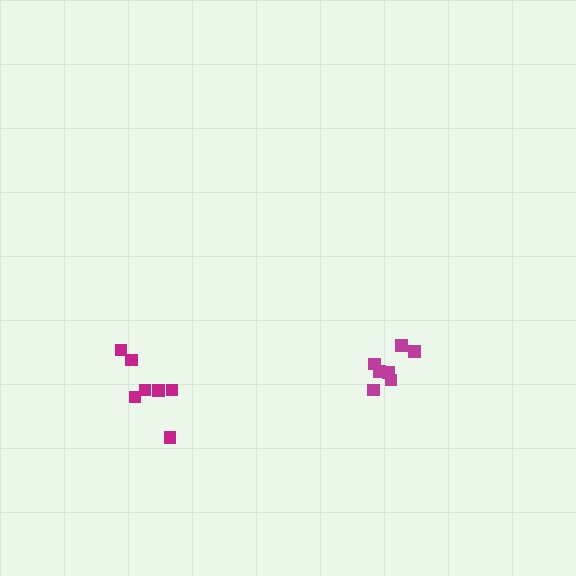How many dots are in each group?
Group 1: 7 dots, Group 2: 7 dots (14 total).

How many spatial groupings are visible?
There are 2 spatial groupings.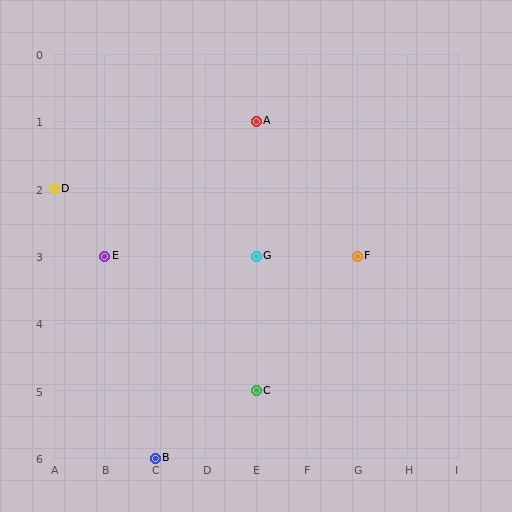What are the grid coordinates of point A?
Point A is at grid coordinates (E, 1).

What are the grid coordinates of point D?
Point D is at grid coordinates (A, 2).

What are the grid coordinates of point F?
Point F is at grid coordinates (G, 3).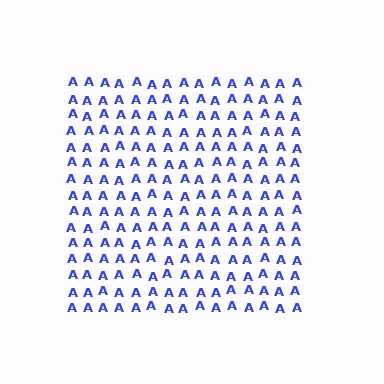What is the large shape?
The large shape is a square.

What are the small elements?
The small elements are letter A's.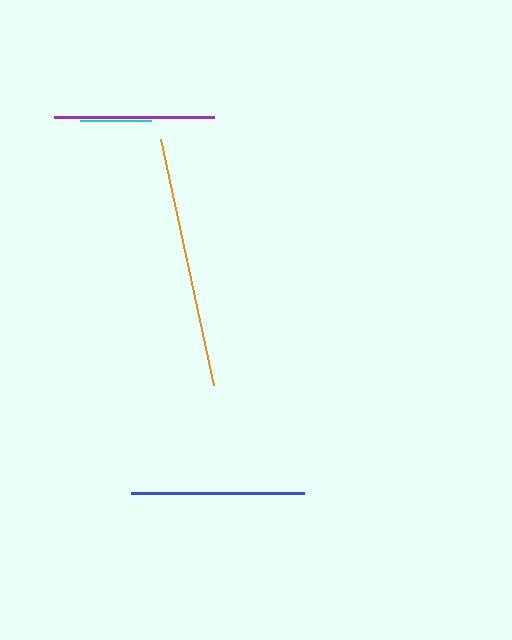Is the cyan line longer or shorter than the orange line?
The orange line is longer than the cyan line.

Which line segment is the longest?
The orange line is the longest at approximately 251 pixels.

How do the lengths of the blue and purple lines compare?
The blue and purple lines are approximately the same length.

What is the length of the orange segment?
The orange segment is approximately 251 pixels long.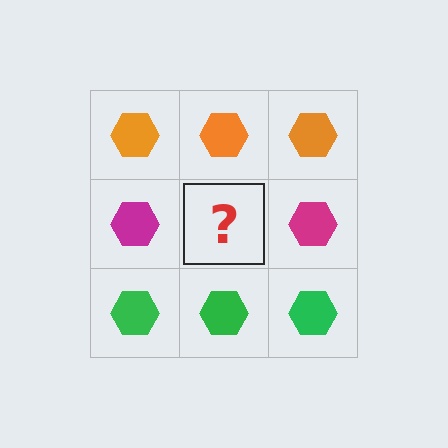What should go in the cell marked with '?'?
The missing cell should contain a magenta hexagon.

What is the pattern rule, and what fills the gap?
The rule is that each row has a consistent color. The gap should be filled with a magenta hexagon.